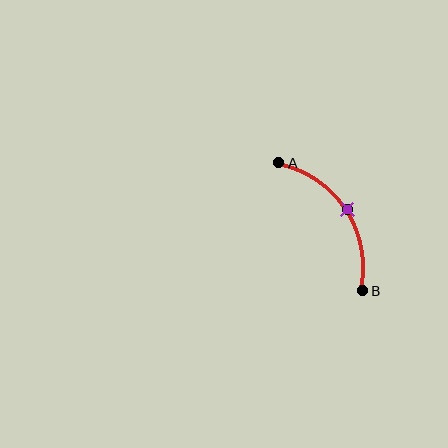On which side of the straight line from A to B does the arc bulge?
The arc bulges to the right of the straight line connecting A and B.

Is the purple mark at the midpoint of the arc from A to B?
Yes. The purple mark lies on the arc at equal arc-length from both A and B — it is the arc midpoint.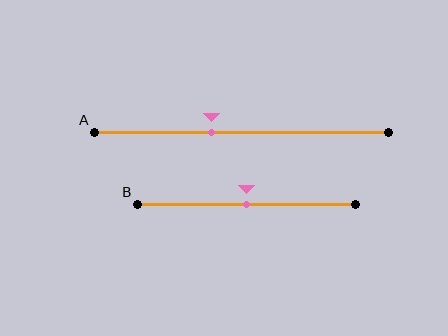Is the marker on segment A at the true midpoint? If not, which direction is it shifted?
No, the marker on segment A is shifted to the left by about 10% of the segment length.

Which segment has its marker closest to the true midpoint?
Segment B has its marker closest to the true midpoint.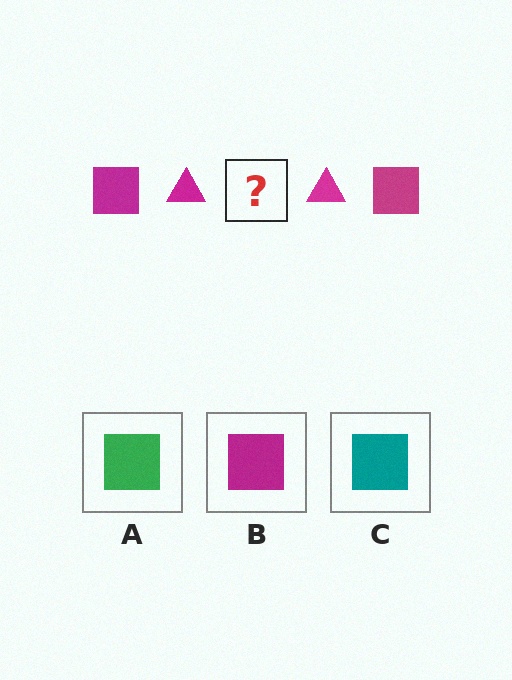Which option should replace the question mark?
Option B.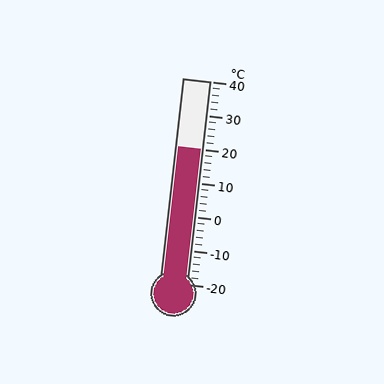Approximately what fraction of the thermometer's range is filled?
The thermometer is filled to approximately 65% of its range.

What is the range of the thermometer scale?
The thermometer scale ranges from -20°C to 40°C.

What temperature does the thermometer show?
The thermometer shows approximately 20°C.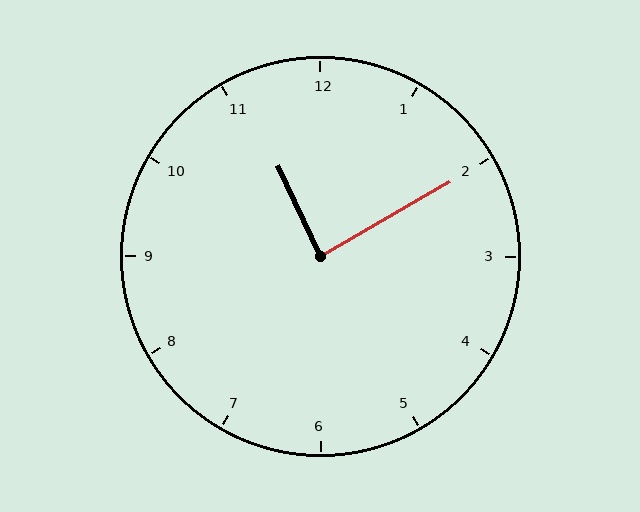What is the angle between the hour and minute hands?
Approximately 85 degrees.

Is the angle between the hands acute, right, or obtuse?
It is right.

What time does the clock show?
11:10.